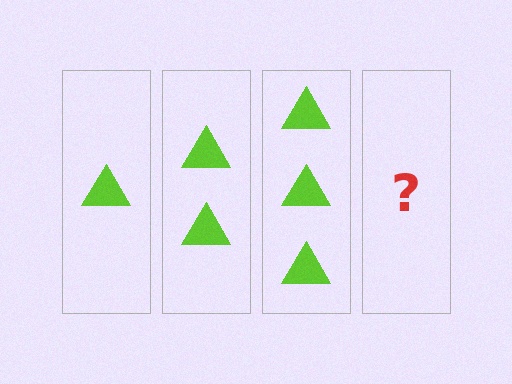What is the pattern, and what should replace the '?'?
The pattern is that each step adds one more triangle. The '?' should be 4 triangles.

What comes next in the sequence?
The next element should be 4 triangles.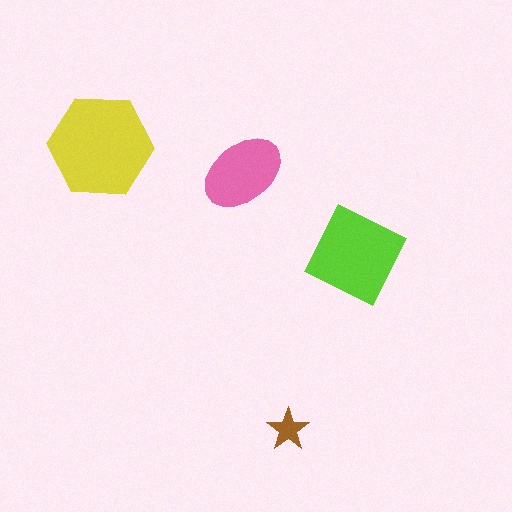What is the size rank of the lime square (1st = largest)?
2nd.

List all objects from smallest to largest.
The brown star, the pink ellipse, the lime square, the yellow hexagon.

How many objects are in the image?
There are 4 objects in the image.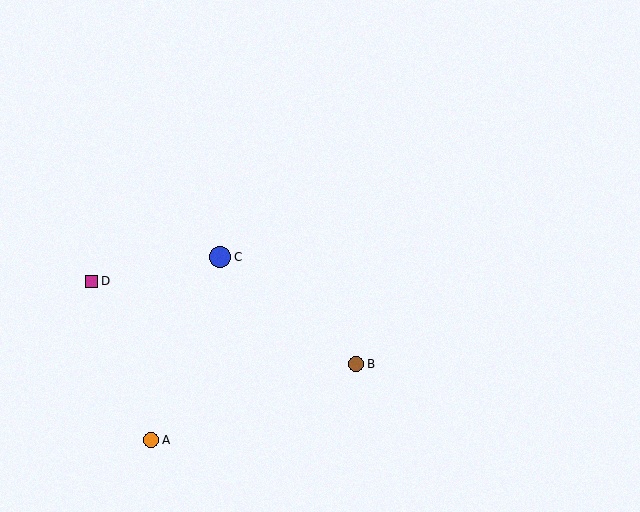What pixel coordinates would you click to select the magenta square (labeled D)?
Click at (92, 281) to select the magenta square D.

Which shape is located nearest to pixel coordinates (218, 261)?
The blue circle (labeled C) at (220, 257) is nearest to that location.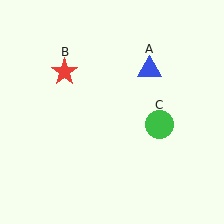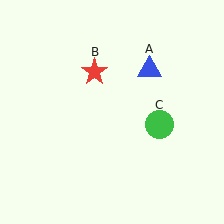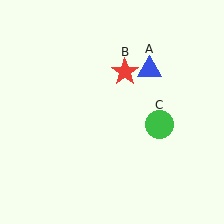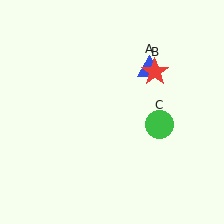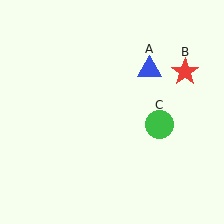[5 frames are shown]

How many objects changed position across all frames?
1 object changed position: red star (object B).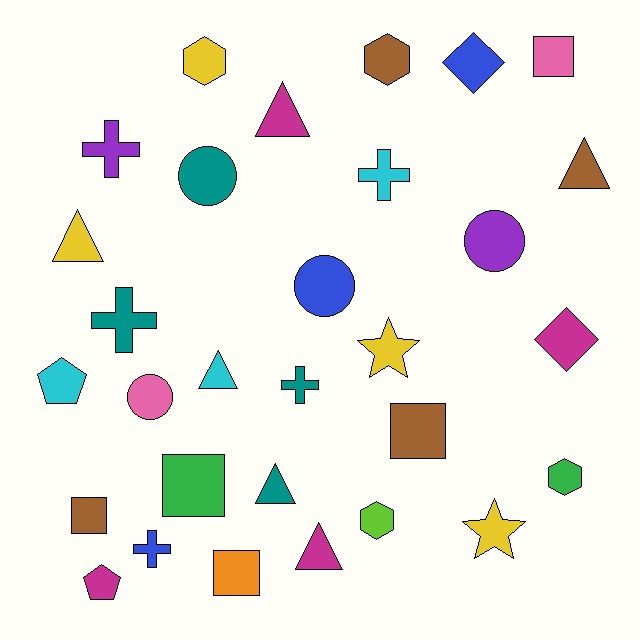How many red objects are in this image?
There are no red objects.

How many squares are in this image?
There are 5 squares.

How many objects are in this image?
There are 30 objects.